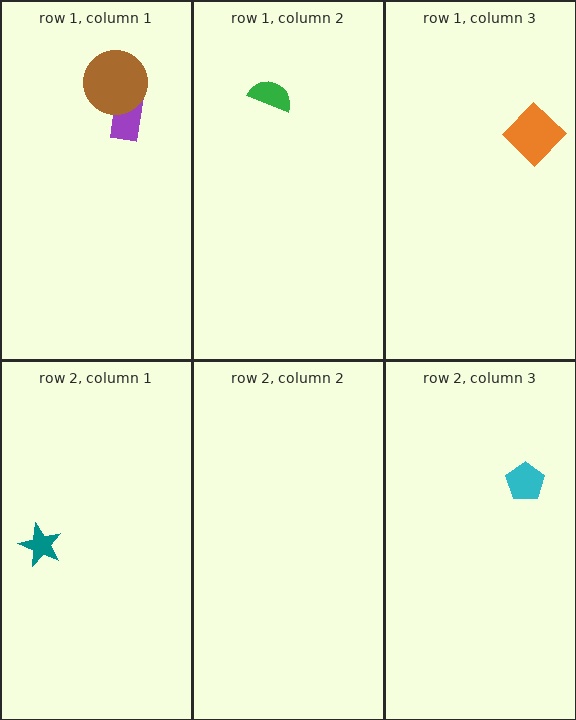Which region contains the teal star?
The row 2, column 1 region.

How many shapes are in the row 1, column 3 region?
1.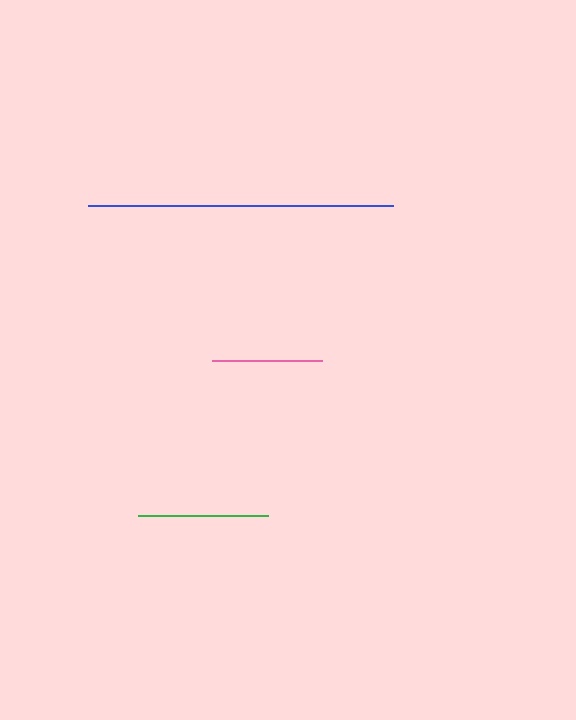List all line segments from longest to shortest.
From longest to shortest: blue, green, pink.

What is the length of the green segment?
The green segment is approximately 130 pixels long.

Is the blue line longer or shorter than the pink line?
The blue line is longer than the pink line.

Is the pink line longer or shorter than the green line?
The green line is longer than the pink line.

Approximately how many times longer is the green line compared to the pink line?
The green line is approximately 1.2 times the length of the pink line.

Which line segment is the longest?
The blue line is the longest at approximately 305 pixels.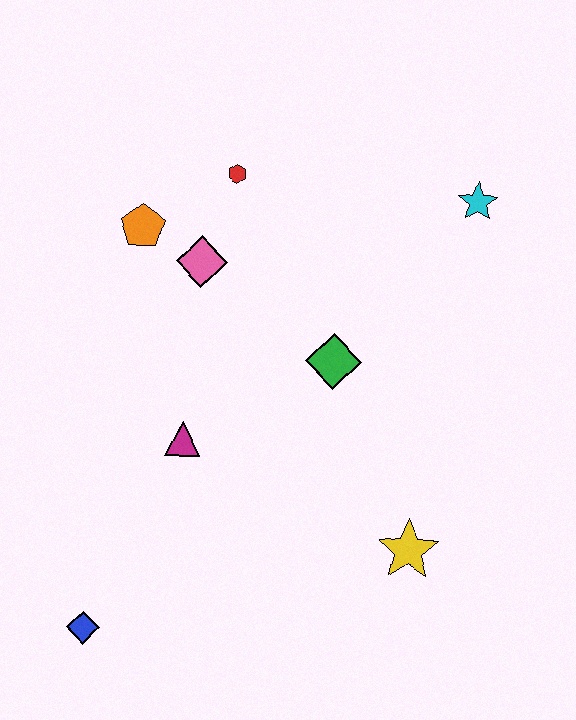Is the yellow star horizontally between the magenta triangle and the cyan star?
Yes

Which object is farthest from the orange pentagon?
The yellow star is farthest from the orange pentagon.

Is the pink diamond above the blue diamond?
Yes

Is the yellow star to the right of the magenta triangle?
Yes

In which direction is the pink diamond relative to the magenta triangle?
The pink diamond is above the magenta triangle.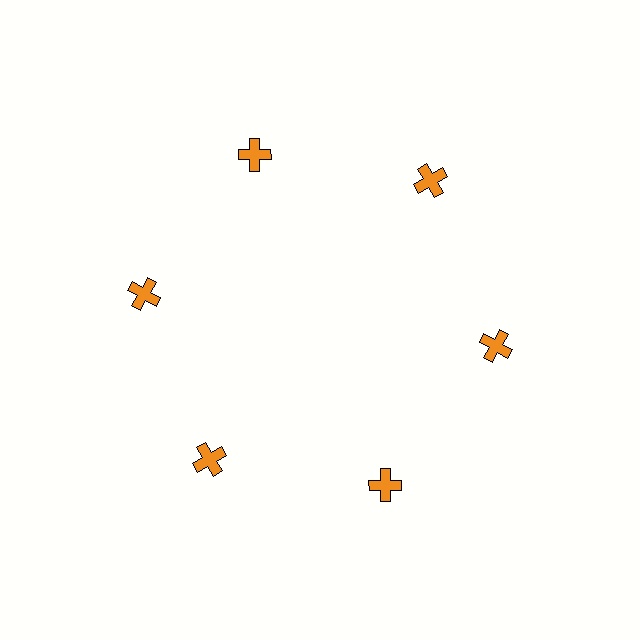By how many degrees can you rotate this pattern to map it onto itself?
The pattern maps onto itself every 60 degrees of rotation.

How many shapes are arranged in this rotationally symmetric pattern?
There are 6 shapes, arranged in 6 groups of 1.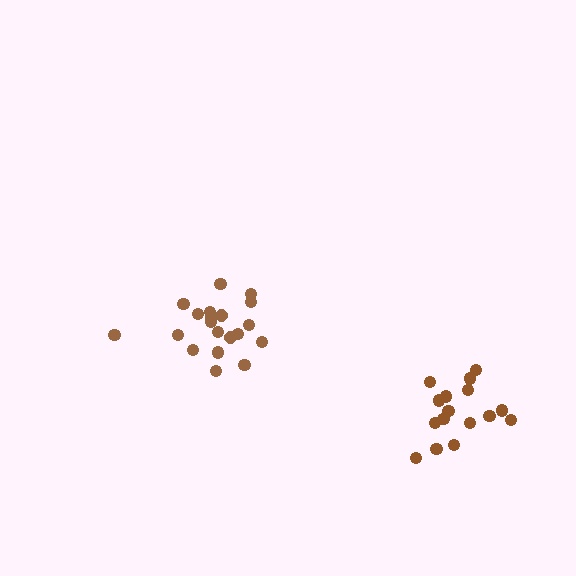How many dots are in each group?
Group 1: 16 dots, Group 2: 20 dots (36 total).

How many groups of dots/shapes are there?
There are 2 groups.